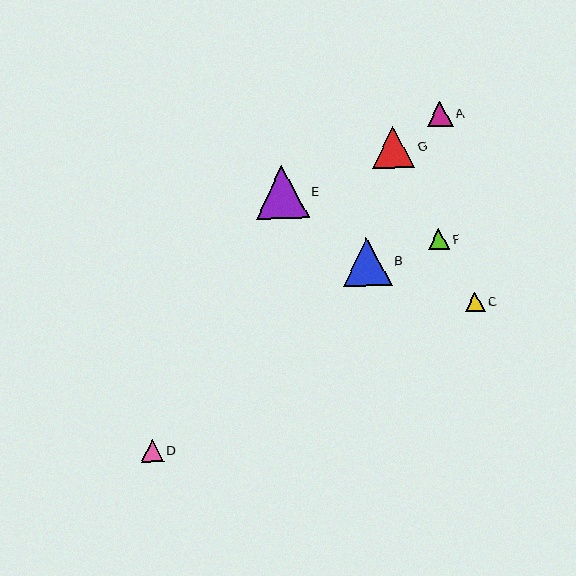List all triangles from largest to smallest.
From largest to smallest: E, B, G, A, D, F, C.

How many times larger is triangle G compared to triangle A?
Triangle G is approximately 1.7 times the size of triangle A.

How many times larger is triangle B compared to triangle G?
Triangle B is approximately 1.1 times the size of triangle G.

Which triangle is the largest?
Triangle E is the largest with a size of approximately 53 pixels.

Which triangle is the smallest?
Triangle C is the smallest with a size of approximately 20 pixels.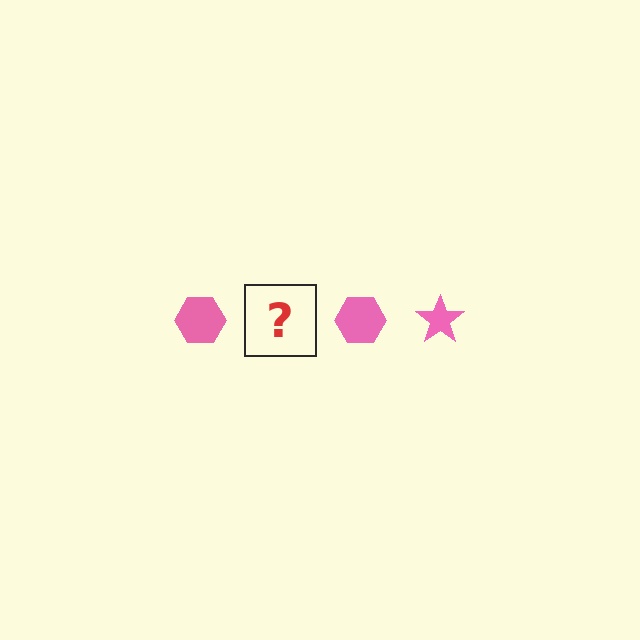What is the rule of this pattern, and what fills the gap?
The rule is that the pattern cycles through hexagon, star shapes in pink. The gap should be filled with a pink star.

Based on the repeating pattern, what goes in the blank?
The blank should be a pink star.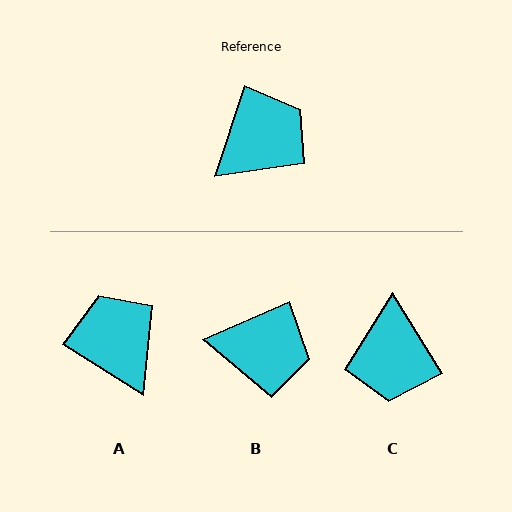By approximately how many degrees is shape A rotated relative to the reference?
Approximately 76 degrees counter-clockwise.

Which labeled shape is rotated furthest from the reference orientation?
C, about 130 degrees away.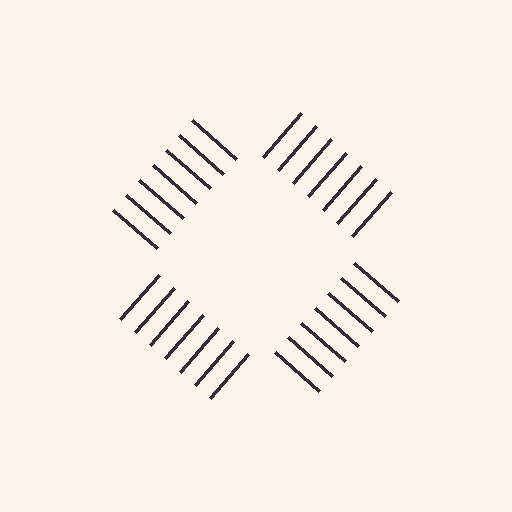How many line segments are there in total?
28 — 7 along each of the 4 edges.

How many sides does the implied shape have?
4 sides — the line-ends trace a square.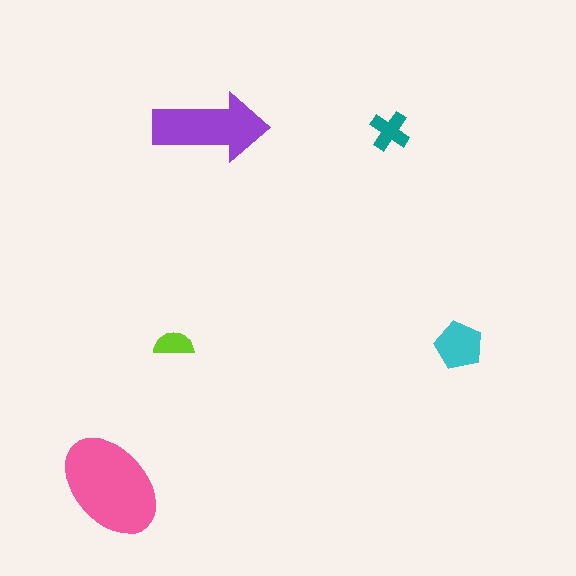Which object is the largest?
The pink ellipse.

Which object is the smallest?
The lime semicircle.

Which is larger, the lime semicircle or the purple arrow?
The purple arrow.